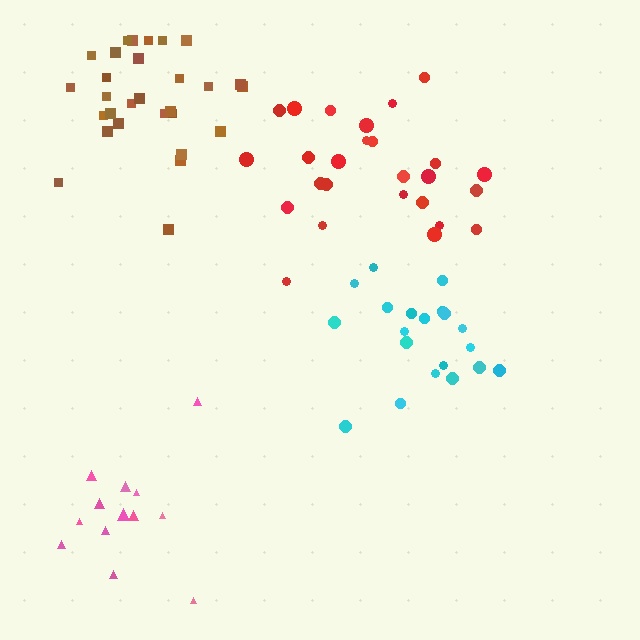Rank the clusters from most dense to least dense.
cyan, brown, red, pink.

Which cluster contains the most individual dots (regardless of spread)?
Brown (29).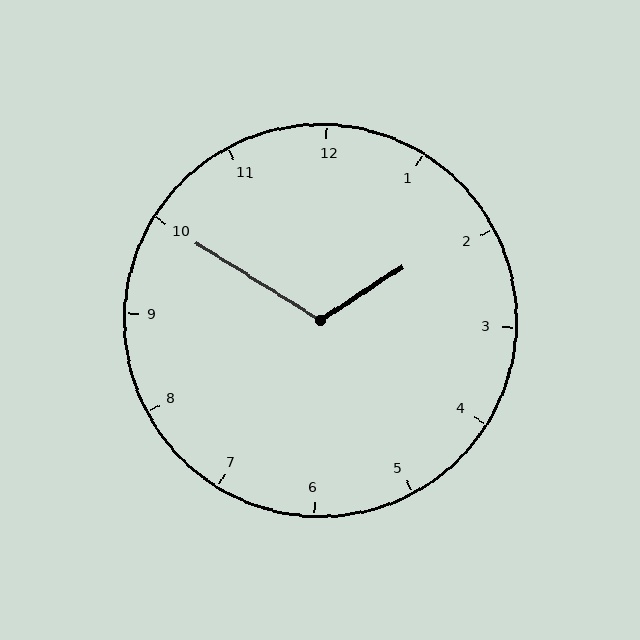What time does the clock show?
1:50.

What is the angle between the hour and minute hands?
Approximately 115 degrees.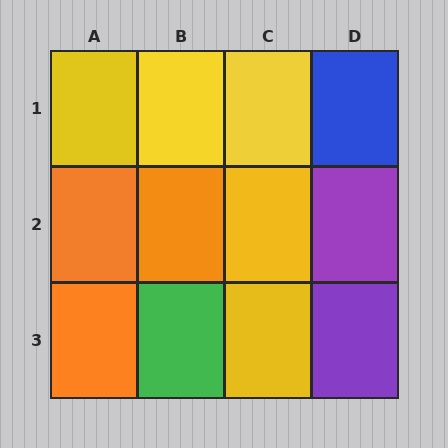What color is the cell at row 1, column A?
Yellow.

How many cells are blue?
1 cell is blue.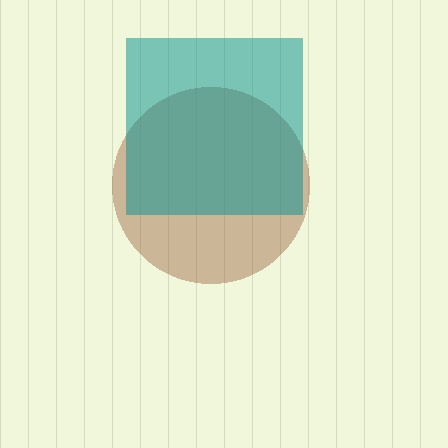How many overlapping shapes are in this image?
There are 2 overlapping shapes in the image.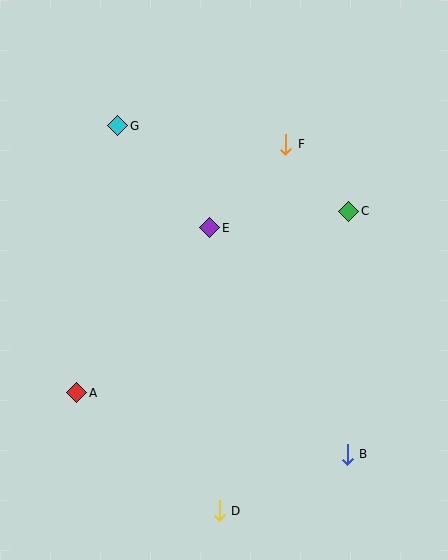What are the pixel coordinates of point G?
Point G is at (118, 126).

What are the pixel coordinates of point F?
Point F is at (286, 144).